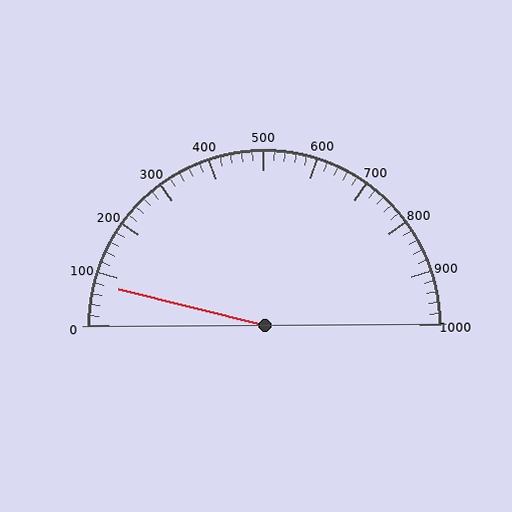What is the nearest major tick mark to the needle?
The nearest major tick mark is 100.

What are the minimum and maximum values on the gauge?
The gauge ranges from 0 to 1000.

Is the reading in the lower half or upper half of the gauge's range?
The reading is in the lower half of the range (0 to 1000).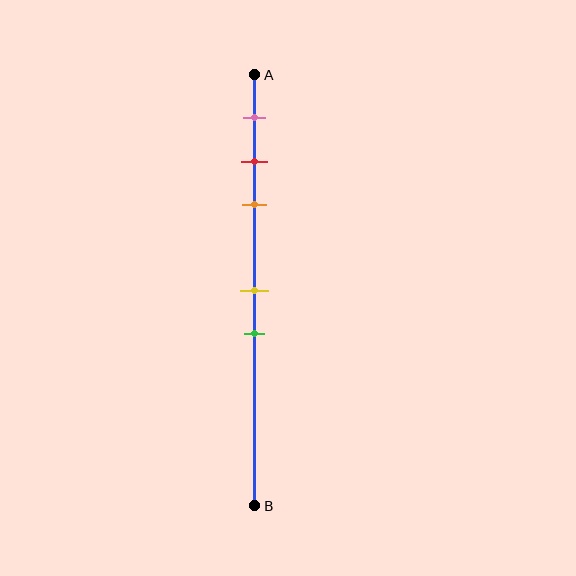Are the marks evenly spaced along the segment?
No, the marks are not evenly spaced.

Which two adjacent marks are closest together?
The red and orange marks are the closest adjacent pair.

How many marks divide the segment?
There are 5 marks dividing the segment.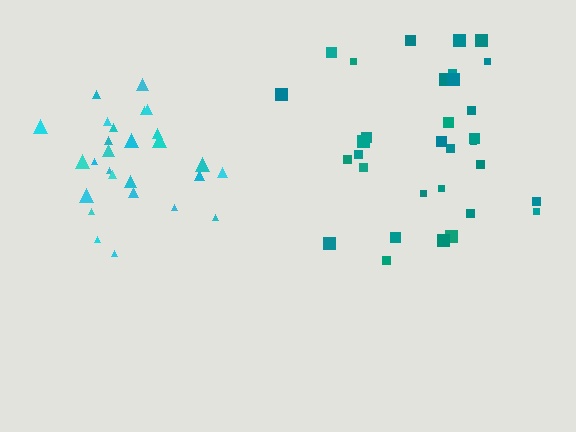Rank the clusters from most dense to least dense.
cyan, teal.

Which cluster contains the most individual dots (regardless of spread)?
Teal (32).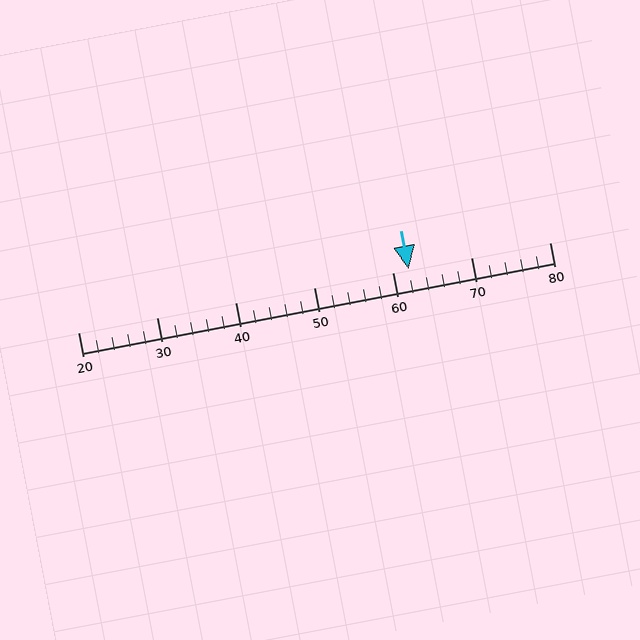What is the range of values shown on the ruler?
The ruler shows values from 20 to 80.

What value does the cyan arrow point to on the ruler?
The cyan arrow points to approximately 62.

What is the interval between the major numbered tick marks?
The major tick marks are spaced 10 units apart.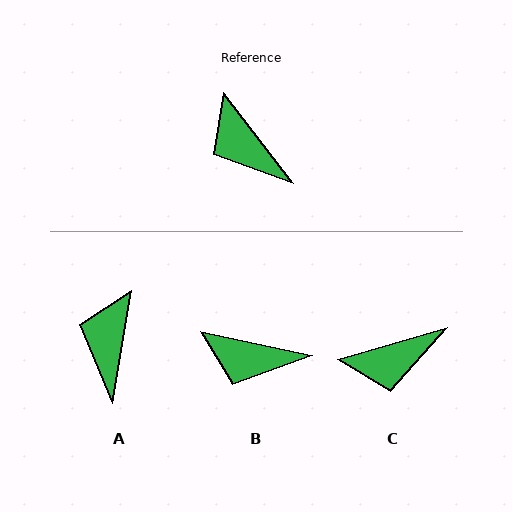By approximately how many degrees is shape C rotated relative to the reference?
Approximately 69 degrees counter-clockwise.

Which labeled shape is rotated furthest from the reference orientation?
C, about 69 degrees away.